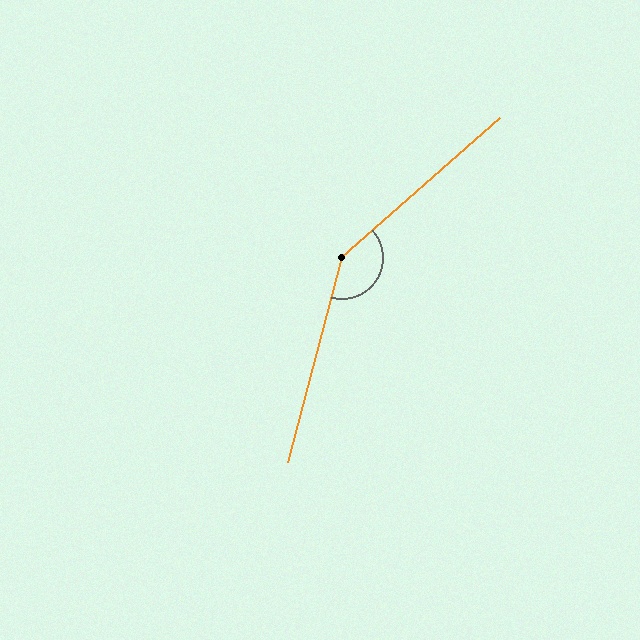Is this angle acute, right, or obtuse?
It is obtuse.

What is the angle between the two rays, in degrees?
Approximately 146 degrees.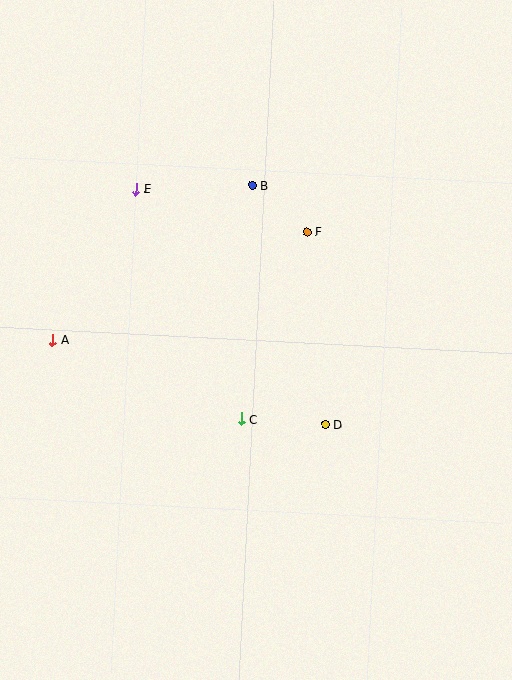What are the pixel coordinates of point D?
Point D is at (325, 424).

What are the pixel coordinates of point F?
Point F is at (307, 232).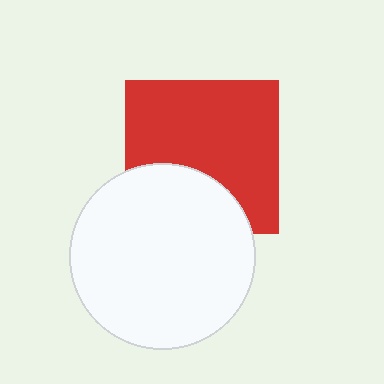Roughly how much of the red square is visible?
Most of it is visible (roughly 69%).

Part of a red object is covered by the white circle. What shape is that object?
It is a square.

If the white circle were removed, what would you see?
You would see the complete red square.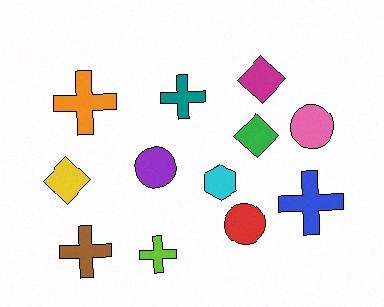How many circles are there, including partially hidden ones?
There are 3 circles.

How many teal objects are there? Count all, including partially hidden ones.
There is 1 teal object.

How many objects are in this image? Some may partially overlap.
There are 12 objects.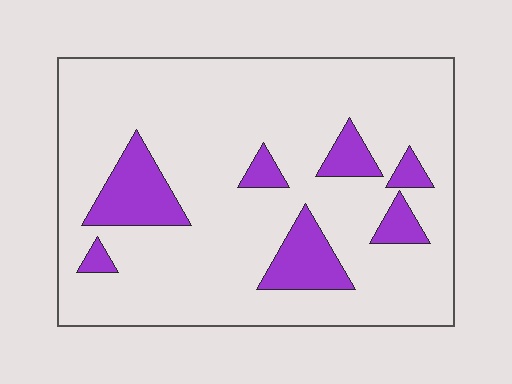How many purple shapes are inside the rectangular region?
7.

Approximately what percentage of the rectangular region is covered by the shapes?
Approximately 15%.